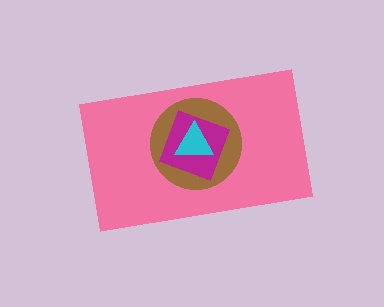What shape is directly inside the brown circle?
The magenta square.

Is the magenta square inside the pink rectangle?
Yes.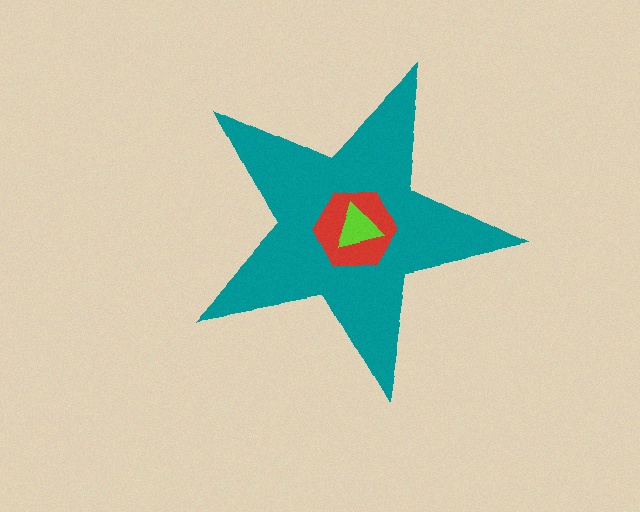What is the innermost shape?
The lime triangle.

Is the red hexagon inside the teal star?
Yes.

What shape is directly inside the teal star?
The red hexagon.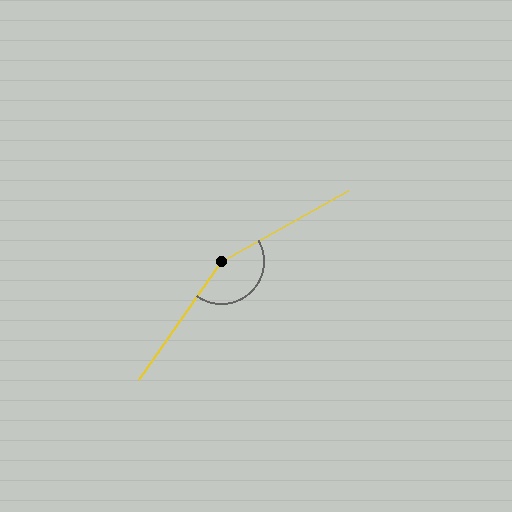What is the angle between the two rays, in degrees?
Approximately 154 degrees.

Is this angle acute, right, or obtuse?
It is obtuse.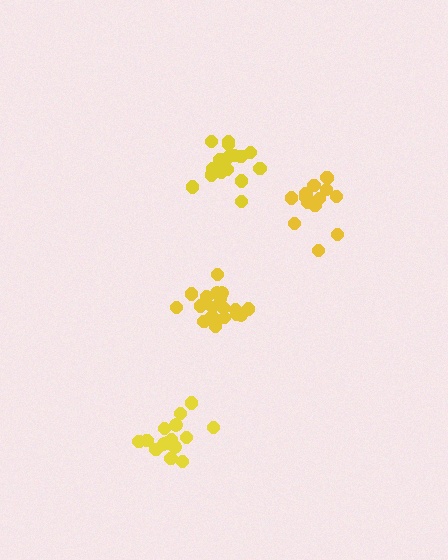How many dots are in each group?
Group 1: 17 dots, Group 2: 15 dots, Group 3: 15 dots, Group 4: 20 dots (67 total).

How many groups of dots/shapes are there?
There are 4 groups.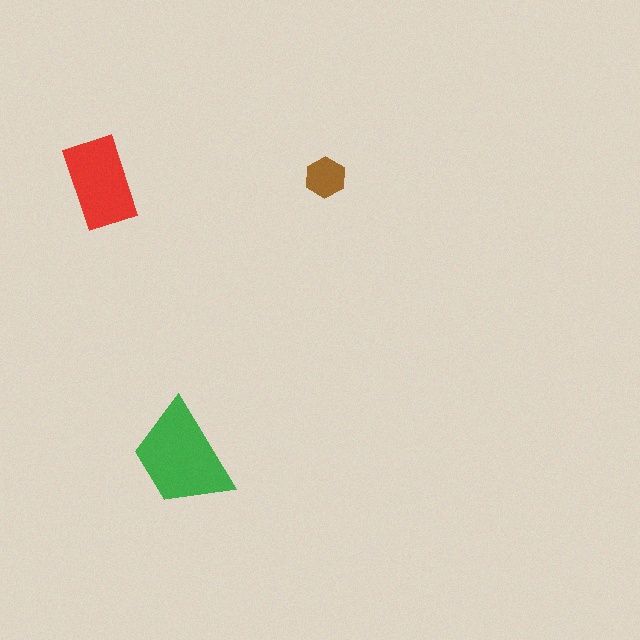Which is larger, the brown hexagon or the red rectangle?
The red rectangle.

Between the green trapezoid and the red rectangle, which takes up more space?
The green trapezoid.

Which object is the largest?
The green trapezoid.